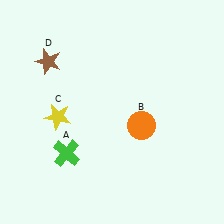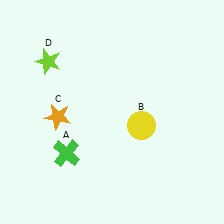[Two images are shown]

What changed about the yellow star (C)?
In Image 1, C is yellow. In Image 2, it changed to orange.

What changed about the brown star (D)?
In Image 1, D is brown. In Image 2, it changed to lime.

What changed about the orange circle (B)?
In Image 1, B is orange. In Image 2, it changed to yellow.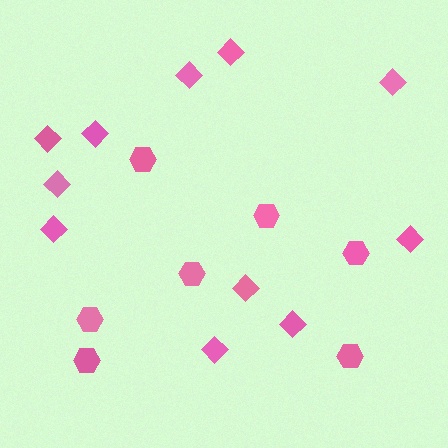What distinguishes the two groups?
There are 2 groups: one group of diamonds (11) and one group of hexagons (7).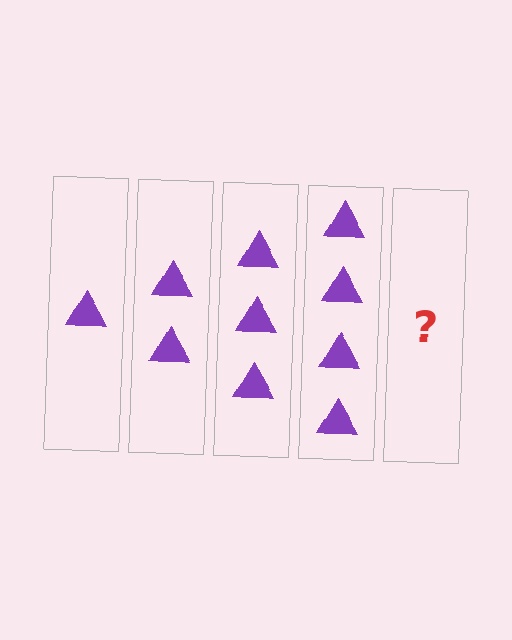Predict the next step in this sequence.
The next step is 5 triangles.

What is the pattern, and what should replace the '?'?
The pattern is that each step adds one more triangle. The '?' should be 5 triangles.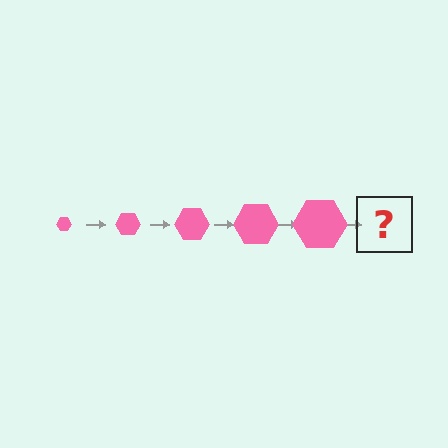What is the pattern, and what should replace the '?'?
The pattern is that the hexagon gets progressively larger each step. The '?' should be a pink hexagon, larger than the previous one.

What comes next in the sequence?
The next element should be a pink hexagon, larger than the previous one.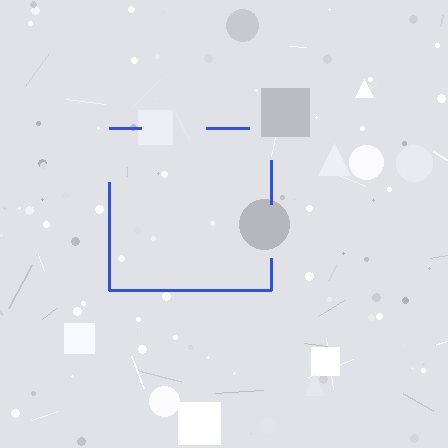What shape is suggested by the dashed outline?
The dashed outline suggests a square.